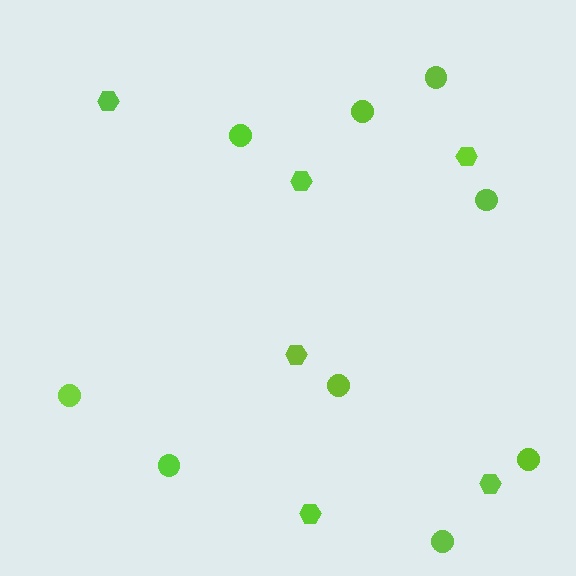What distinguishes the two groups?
There are 2 groups: one group of hexagons (6) and one group of circles (9).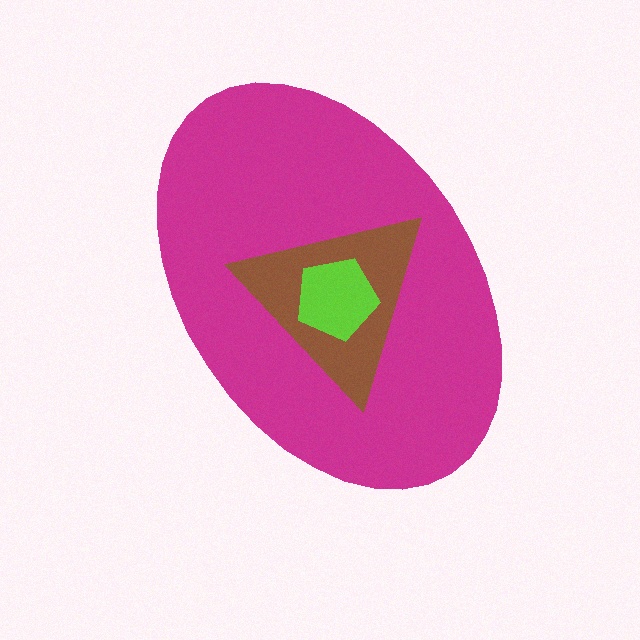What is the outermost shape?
The magenta ellipse.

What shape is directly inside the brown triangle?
The lime pentagon.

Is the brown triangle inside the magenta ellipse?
Yes.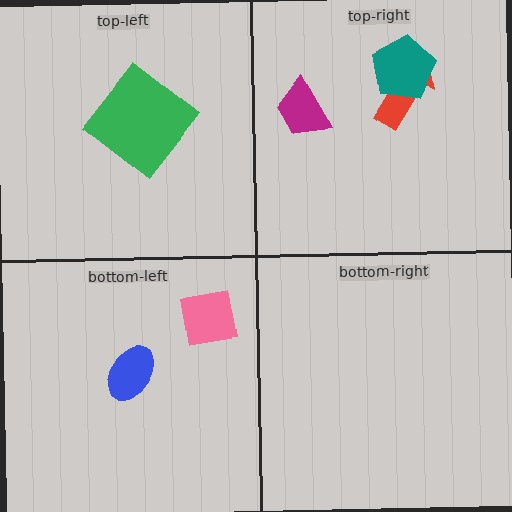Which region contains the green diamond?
The top-left region.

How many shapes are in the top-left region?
1.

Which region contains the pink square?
The bottom-left region.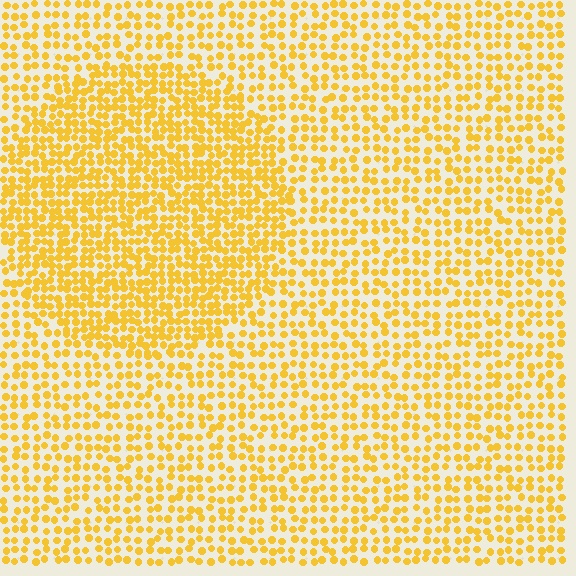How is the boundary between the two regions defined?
The boundary is defined by a change in element density (approximately 1.7x ratio). All elements are the same color, size, and shape.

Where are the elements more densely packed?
The elements are more densely packed inside the circle boundary.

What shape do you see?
I see a circle.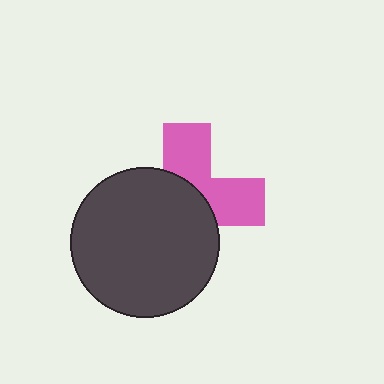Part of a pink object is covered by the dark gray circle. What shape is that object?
It is a cross.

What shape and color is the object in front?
The object in front is a dark gray circle.